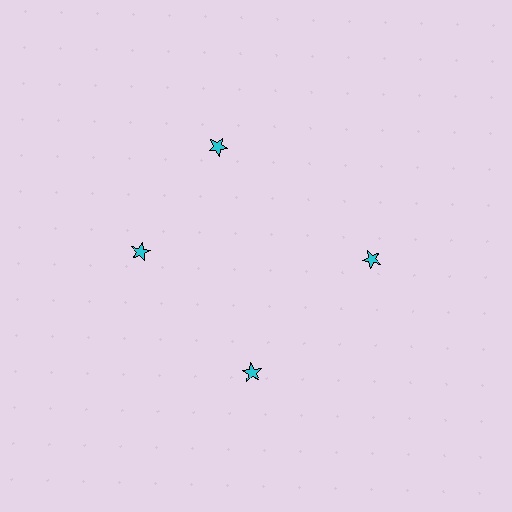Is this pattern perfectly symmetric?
No. The 4 cyan stars are arranged in a ring, but one element near the 12 o'clock position is rotated out of alignment along the ring, breaking the 4-fold rotational symmetry.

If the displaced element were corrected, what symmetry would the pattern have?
It would have 4-fold rotational symmetry — the pattern would map onto itself every 90 degrees.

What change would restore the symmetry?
The symmetry would be restored by rotating it back into even spacing with its neighbors so that all 4 stars sit at equal angles and equal distance from the center.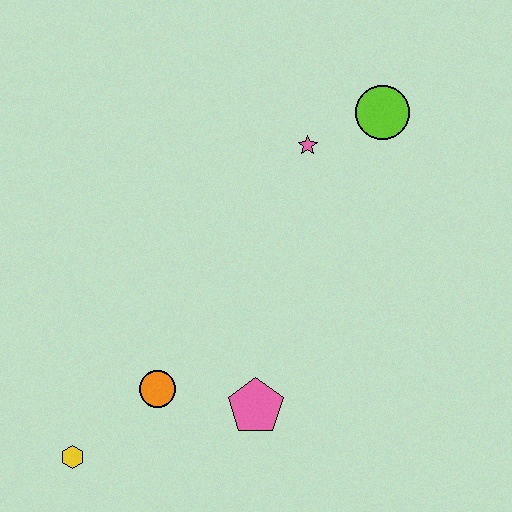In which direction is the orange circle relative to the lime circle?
The orange circle is below the lime circle.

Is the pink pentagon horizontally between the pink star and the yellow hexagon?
Yes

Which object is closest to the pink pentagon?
The orange circle is closest to the pink pentagon.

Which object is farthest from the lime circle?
The yellow hexagon is farthest from the lime circle.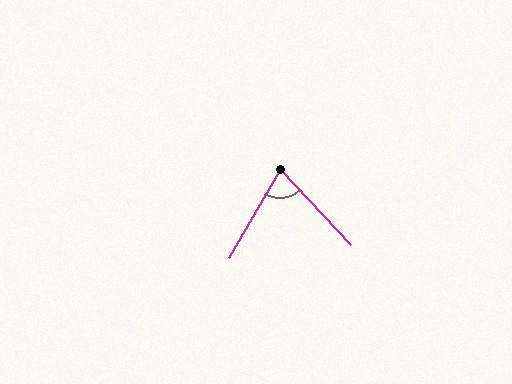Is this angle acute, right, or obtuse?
It is acute.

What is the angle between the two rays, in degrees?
Approximately 73 degrees.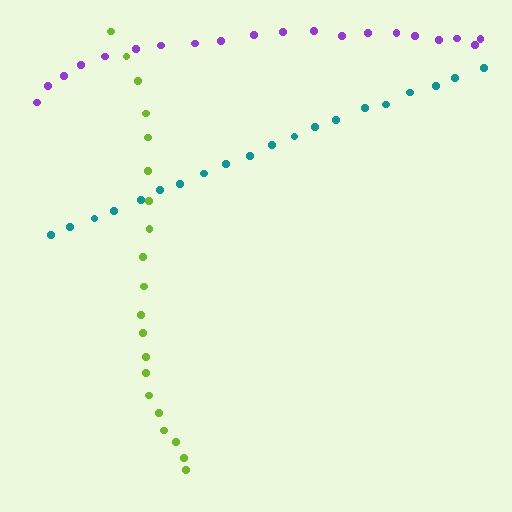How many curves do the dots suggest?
There are 3 distinct paths.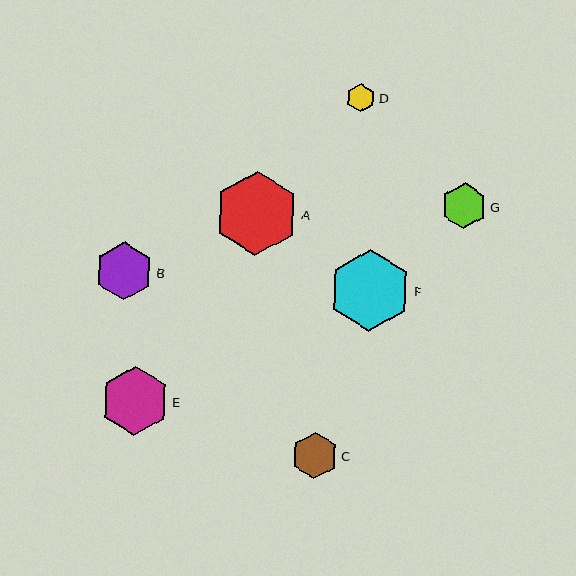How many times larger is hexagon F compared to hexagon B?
Hexagon F is approximately 1.4 times the size of hexagon B.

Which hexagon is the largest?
Hexagon A is the largest with a size of approximately 84 pixels.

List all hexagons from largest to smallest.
From largest to smallest: A, F, E, B, C, G, D.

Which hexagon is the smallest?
Hexagon D is the smallest with a size of approximately 29 pixels.